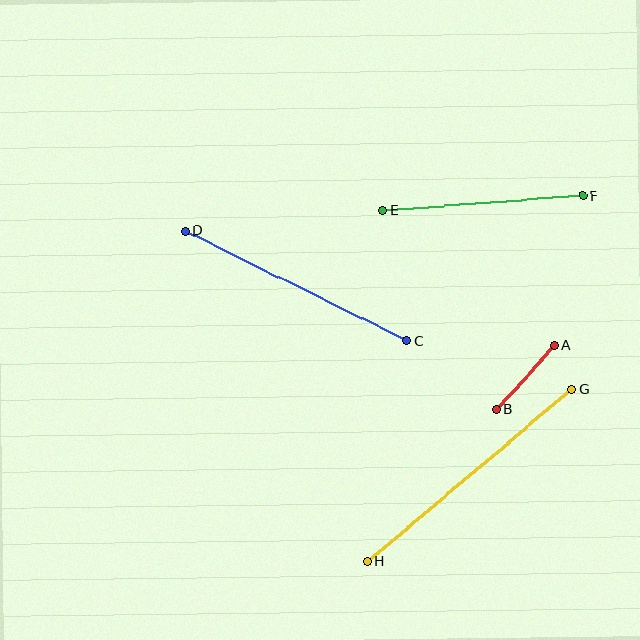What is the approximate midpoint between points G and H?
The midpoint is at approximately (469, 475) pixels.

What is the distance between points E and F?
The distance is approximately 201 pixels.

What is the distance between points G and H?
The distance is approximately 268 pixels.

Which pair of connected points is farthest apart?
Points G and H are farthest apart.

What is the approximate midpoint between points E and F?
The midpoint is at approximately (483, 203) pixels.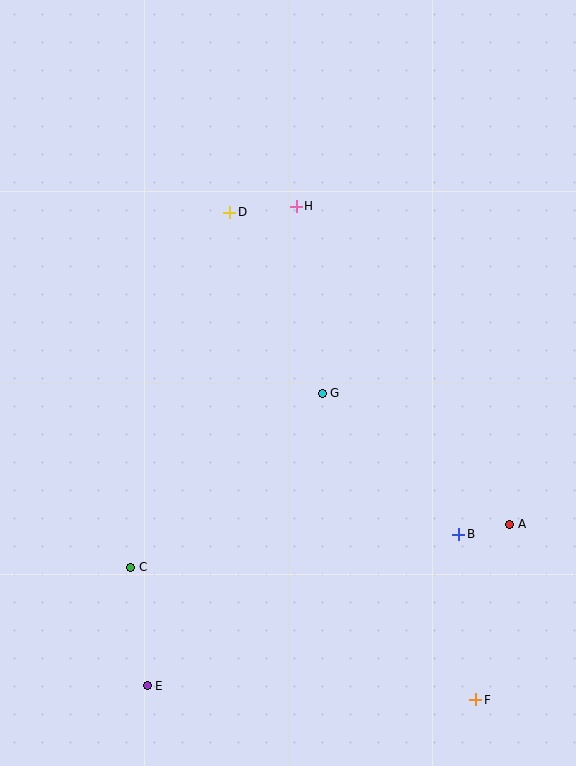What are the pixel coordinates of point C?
Point C is at (131, 567).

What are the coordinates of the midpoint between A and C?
The midpoint between A and C is at (320, 546).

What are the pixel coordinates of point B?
Point B is at (459, 534).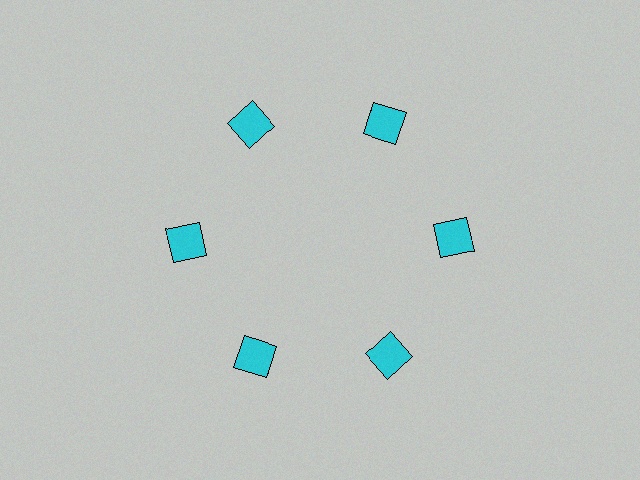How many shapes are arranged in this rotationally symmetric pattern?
There are 6 shapes, arranged in 6 groups of 1.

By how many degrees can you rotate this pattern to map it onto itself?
The pattern maps onto itself every 60 degrees of rotation.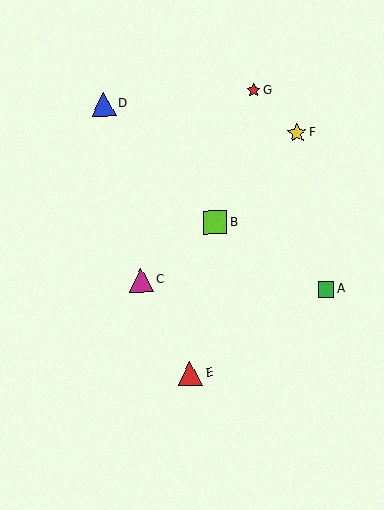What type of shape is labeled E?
Shape E is a red triangle.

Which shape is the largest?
The red triangle (labeled E) is the largest.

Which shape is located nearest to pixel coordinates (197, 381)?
The red triangle (labeled E) at (190, 373) is nearest to that location.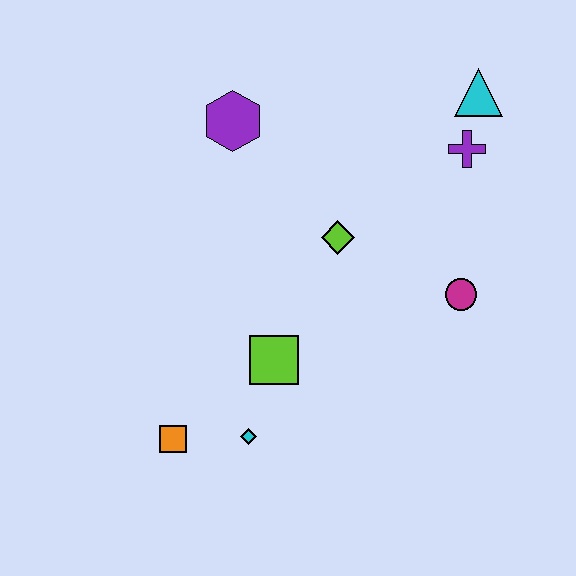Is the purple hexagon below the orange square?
No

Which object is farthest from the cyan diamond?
The cyan triangle is farthest from the cyan diamond.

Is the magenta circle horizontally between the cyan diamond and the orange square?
No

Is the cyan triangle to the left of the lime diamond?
No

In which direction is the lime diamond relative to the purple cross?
The lime diamond is to the left of the purple cross.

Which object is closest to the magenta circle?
The lime diamond is closest to the magenta circle.